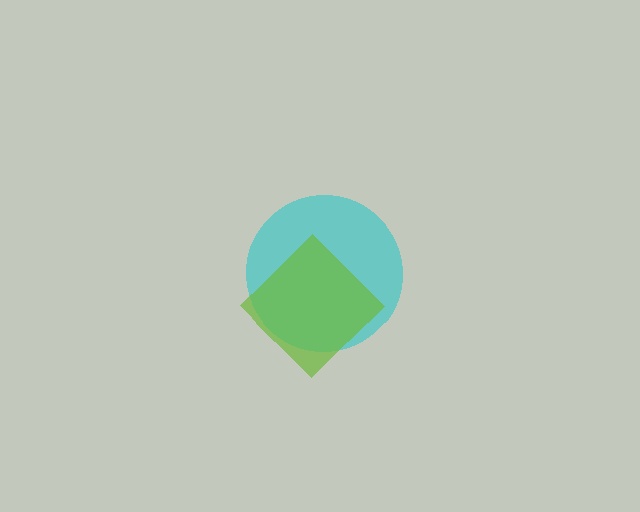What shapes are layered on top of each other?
The layered shapes are: a cyan circle, a lime diamond.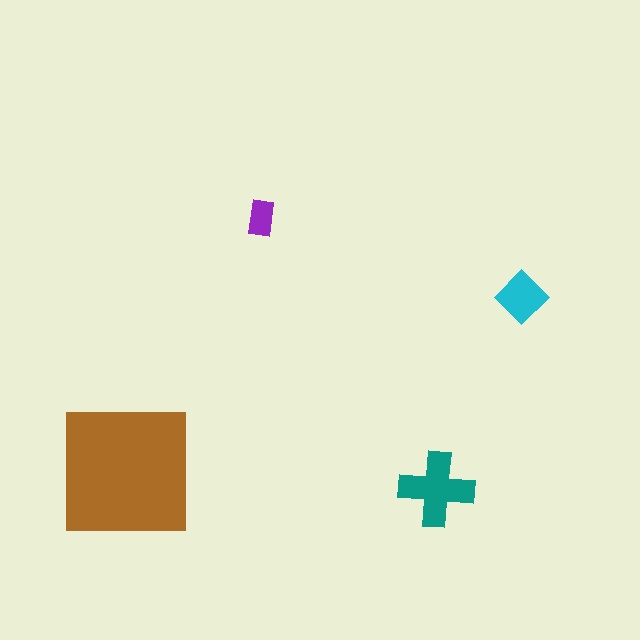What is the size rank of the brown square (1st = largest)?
1st.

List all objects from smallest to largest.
The purple rectangle, the cyan diamond, the teal cross, the brown square.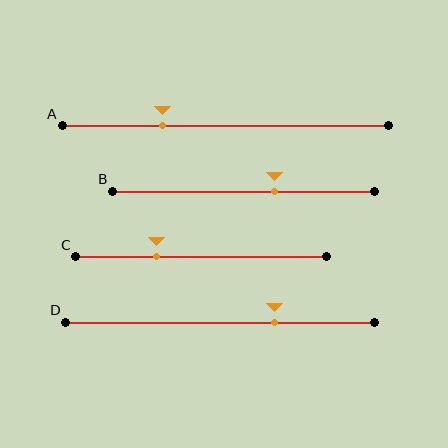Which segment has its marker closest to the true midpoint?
Segment B has its marker closest to the true midpoint.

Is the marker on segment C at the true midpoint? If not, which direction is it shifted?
No, the marker on segment C is shifted to the left by about 18% of the segment length.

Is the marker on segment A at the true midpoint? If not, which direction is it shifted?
No, the marker on segment A is shifted to the left by about 19% of the segment length.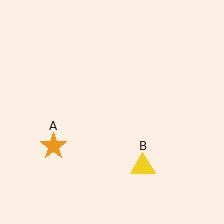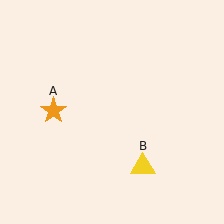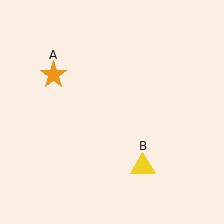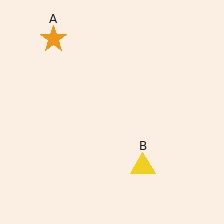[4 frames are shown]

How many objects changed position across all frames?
1 object changed position: orange star (object A).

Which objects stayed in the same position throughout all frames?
Yellow triangle (object B) remained stationary.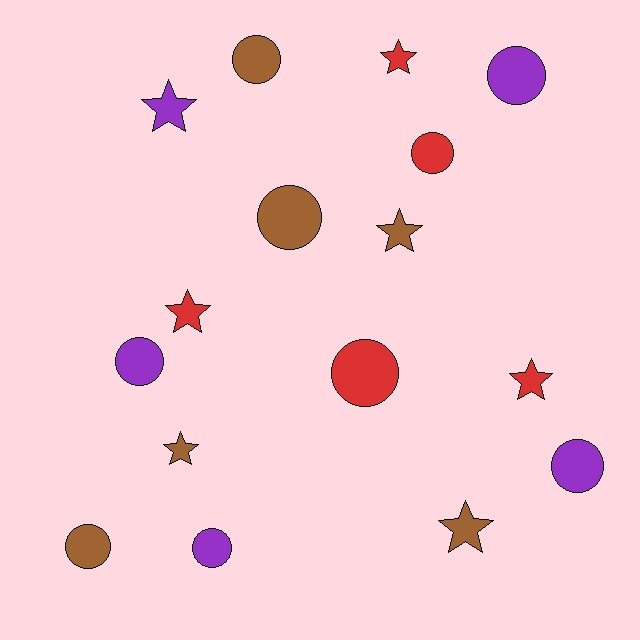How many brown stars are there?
There are 3 brown stars.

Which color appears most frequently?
Brown, with 6 objects.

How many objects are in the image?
There are 16 objects.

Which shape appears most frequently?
Circle, with 9 objects.